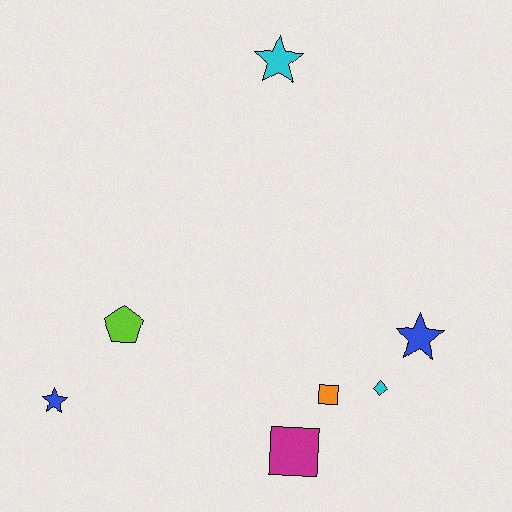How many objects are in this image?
There are 7 objects.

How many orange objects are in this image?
There is 1 orange object.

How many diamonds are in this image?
There is 1 diamond.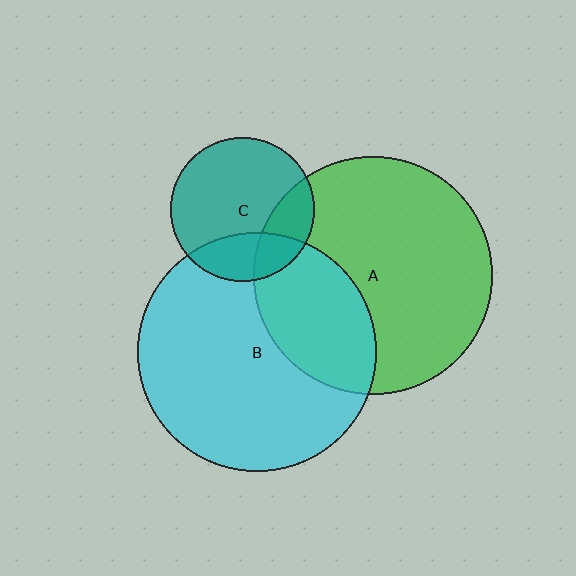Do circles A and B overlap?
Yes.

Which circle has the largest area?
Circle B (cyan).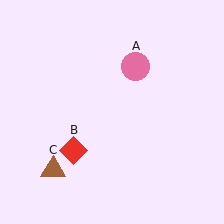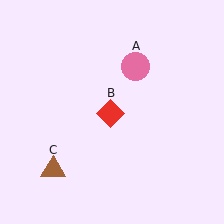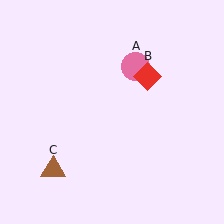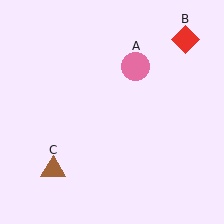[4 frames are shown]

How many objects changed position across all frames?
1 object changed position: red diamond (object B).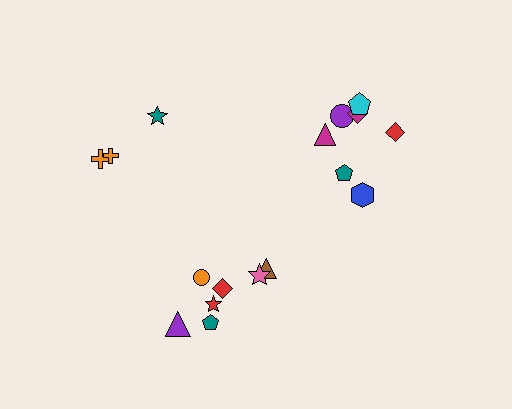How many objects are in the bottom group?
There are 7 objects.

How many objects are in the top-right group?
There are 7 objects.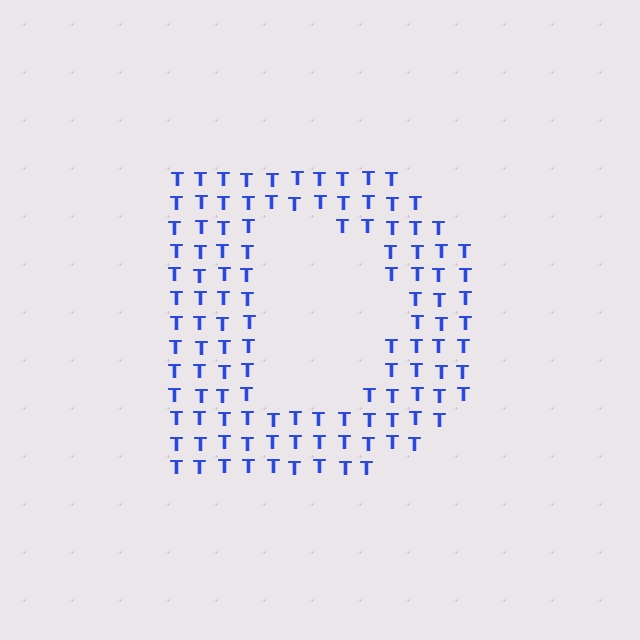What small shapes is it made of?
It is made of small letter T's.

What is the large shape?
The large shape is the letter D.